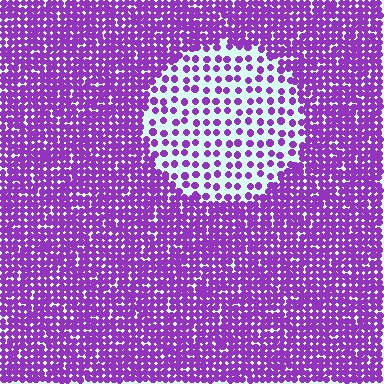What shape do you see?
I see a circle.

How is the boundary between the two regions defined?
The boundary is defined by a change in element density (approximately 2.7x ratio). All elements are the same color, size, and shape.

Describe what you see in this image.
The image contains small purple elements arranged at two different densities. A circle-shaped region is visible where the elements are less densely packed than the surrounding area.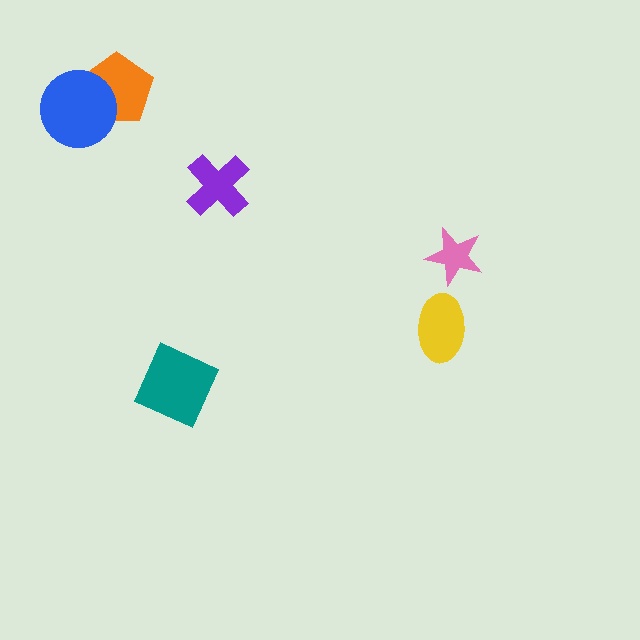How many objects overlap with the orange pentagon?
1 object overlaps with the orange pentagon.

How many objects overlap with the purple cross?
0 objects overlap with the purple cross.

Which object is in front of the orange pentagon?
The blue circle is in front of the orange pentagon.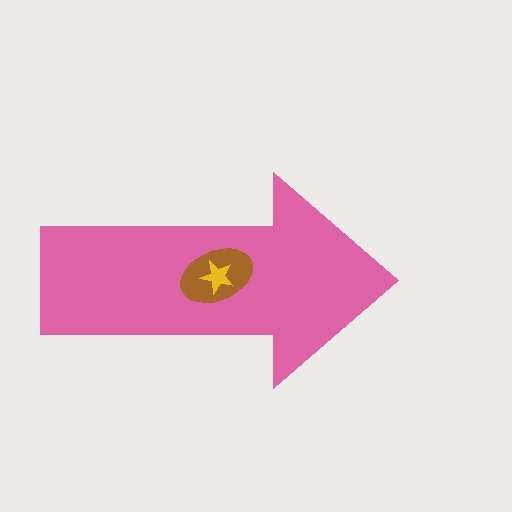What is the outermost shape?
The pink arrow.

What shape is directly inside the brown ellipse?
The yellow star.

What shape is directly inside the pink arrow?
The brown ellipse.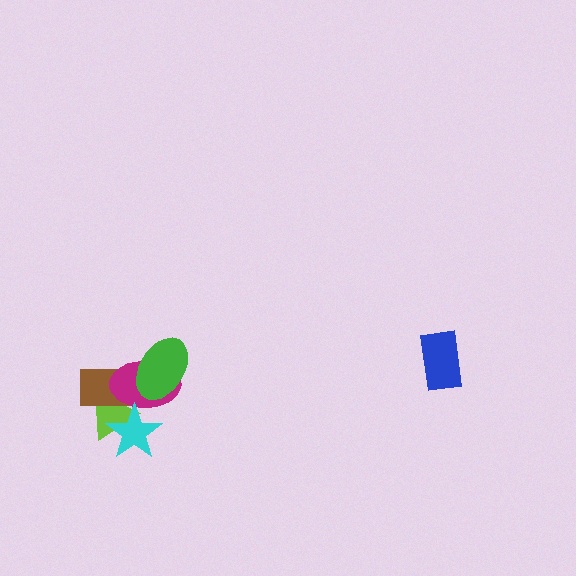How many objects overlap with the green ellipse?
2 objects overlap with the green ellipse.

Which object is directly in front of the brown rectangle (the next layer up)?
The magenta ellipse is directly in front of the brown rectangle.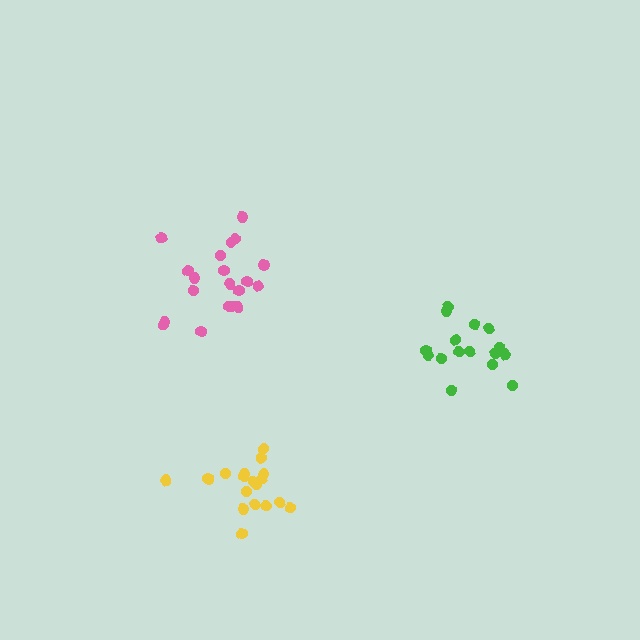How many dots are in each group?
Group 1: 16 dots, Group 2: 19 dots, Group 3: 20 dots (55 total).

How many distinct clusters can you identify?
There are 3 distinct clusters.